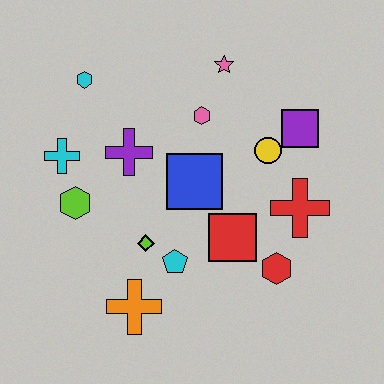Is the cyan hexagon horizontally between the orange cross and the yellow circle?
No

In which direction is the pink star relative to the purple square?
The pink star is to the left of the purple square.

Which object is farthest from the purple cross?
The red hexagon is farthest from the purple cross.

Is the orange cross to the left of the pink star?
Yes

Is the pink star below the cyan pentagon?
No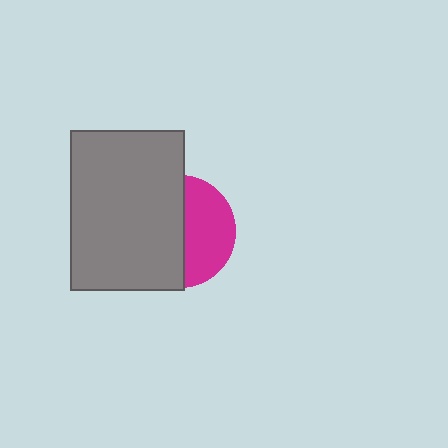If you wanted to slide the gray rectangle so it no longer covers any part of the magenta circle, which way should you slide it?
Slide it left — that is the most direct way to separate the two shapes.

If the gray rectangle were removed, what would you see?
You would see the complete magenta circle.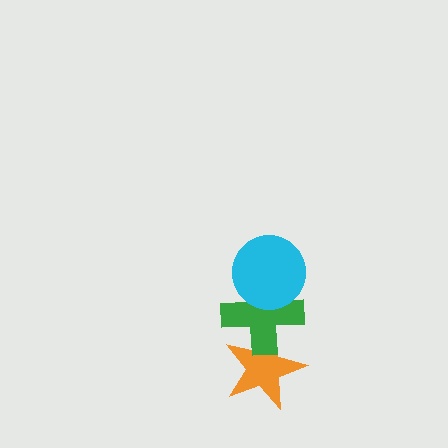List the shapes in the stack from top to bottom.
From top to bottom: the cyan circle, the green cross, the orange star.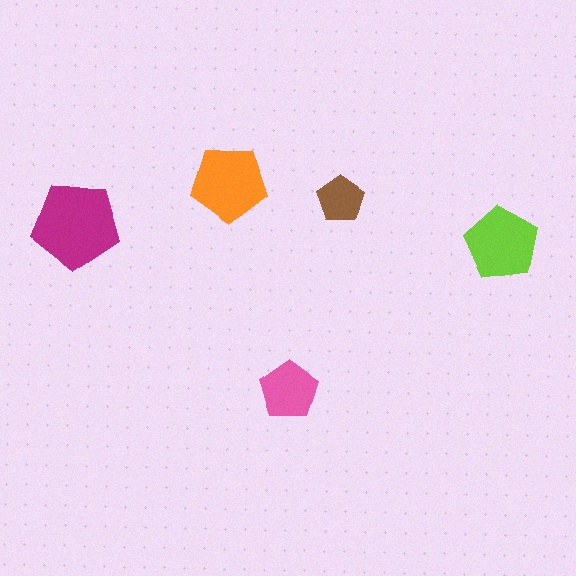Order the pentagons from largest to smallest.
the magenta one, the orange one, the lime one, the pink one, the brown one.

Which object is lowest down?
The pink pentagon is bottommost.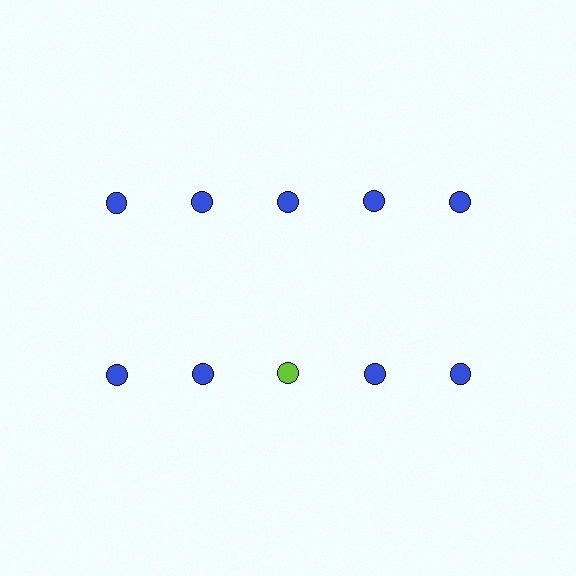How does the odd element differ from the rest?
It has a different color: lime instead of blue.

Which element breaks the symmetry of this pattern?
The lime circle in the second row, center column breaks the symmetry. All other shapes are blue circles.